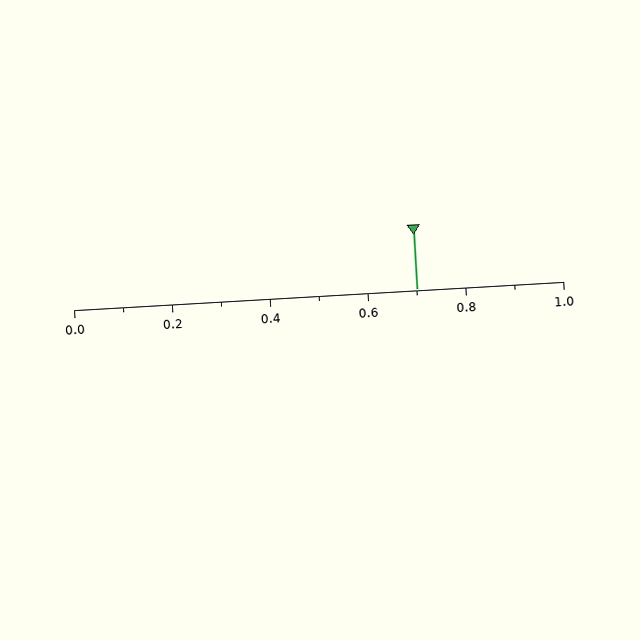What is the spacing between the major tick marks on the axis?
The major ticks are spaced 0.2 apart.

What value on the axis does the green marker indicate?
The marker indicates approximately 0.7.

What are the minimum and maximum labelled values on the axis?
The axis runs from 0.0 to 1.0.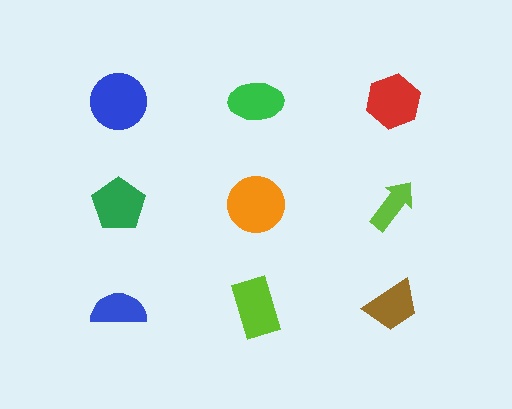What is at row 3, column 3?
A brown trapezoid.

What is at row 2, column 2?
An orange circle.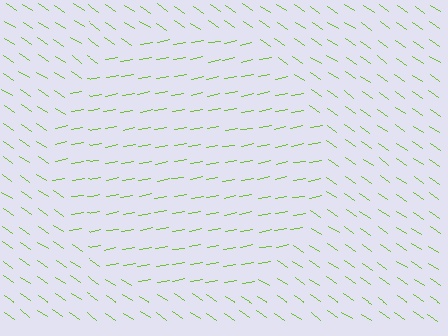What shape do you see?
I see a circle.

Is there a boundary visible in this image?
Yes, there is a texture boundary formed by a change in line orientation.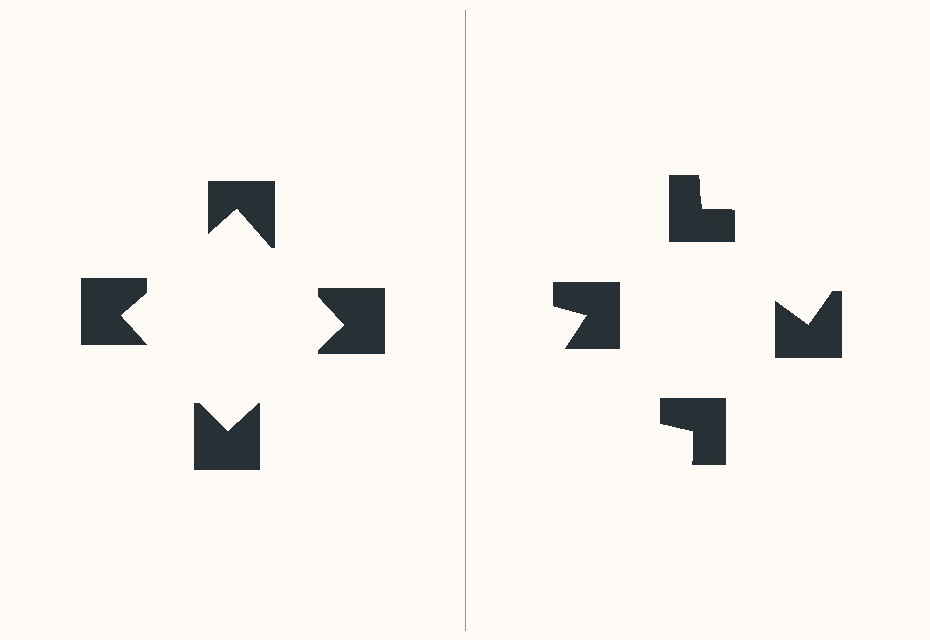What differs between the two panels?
The notched squares are positioned identically on both sides; only the wedge orientations differ. On the left they align to a square; on the right they are misaligned.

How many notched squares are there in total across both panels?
8 — 4 on each side.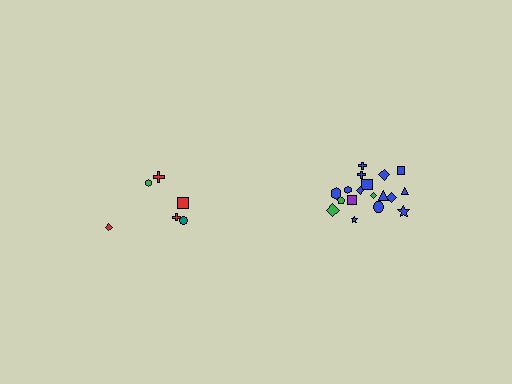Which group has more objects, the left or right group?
The right group.